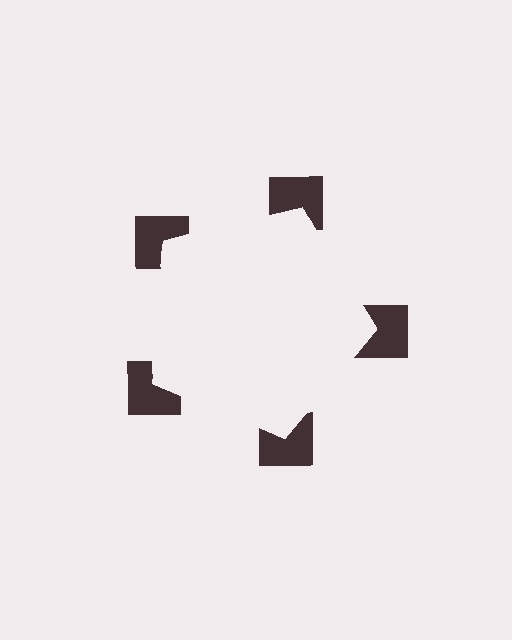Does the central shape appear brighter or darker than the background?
It typically appears slightly brighter than the background, even though no actual brightness change is drawn.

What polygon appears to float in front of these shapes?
An illusory pentagon — its edges are inferred from the aligned wedge cuts in the notched squares, not physically drawn.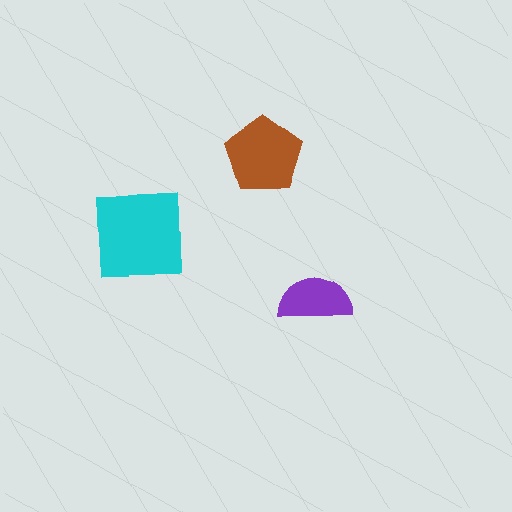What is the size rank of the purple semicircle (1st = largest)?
3rd.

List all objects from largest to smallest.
The cyan square, the brown pentagon, the purple semicircle.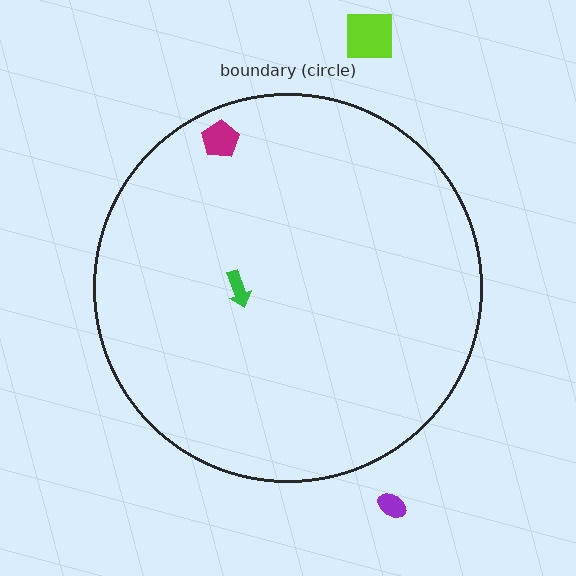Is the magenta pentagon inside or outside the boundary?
Inside.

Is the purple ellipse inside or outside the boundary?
Outside.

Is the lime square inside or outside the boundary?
Outside.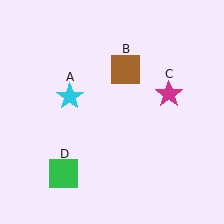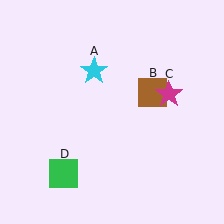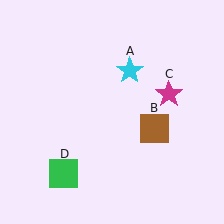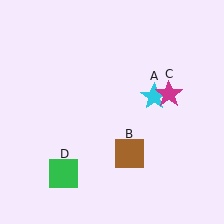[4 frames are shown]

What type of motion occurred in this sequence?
The cyan star (object A), brown square (object B) rotated clockwise around the center of the scene.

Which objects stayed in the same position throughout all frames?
Magenta star (object C) and green square (object D) remained stationary.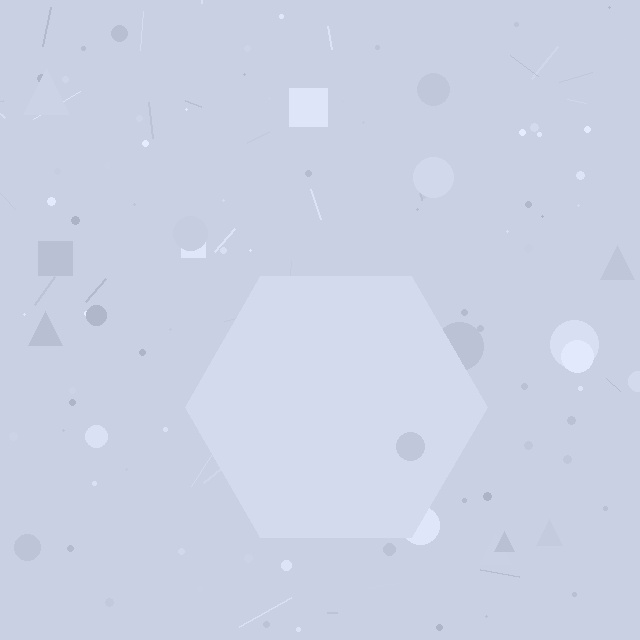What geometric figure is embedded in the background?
A hexagon is embedded in the background.